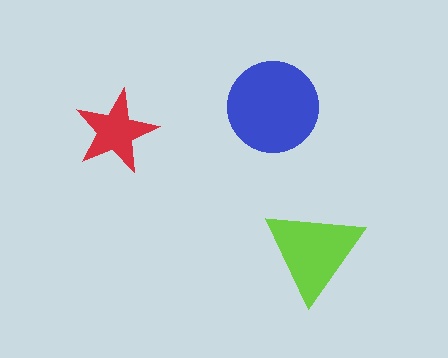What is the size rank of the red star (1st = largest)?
3rd.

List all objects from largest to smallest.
The blue circle, the lime triangle, the red star.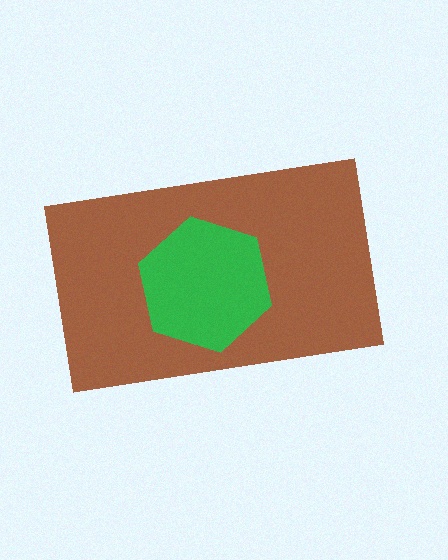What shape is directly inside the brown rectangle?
The green hexagon.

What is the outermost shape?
The brown rectangle.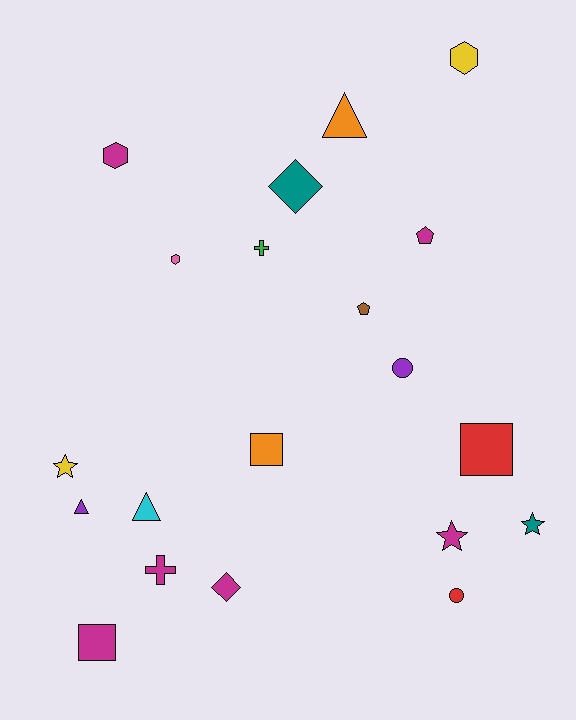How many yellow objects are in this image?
There are 2 yellow objects.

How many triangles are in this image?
There are 3 triangles.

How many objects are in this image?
There are 20 objects.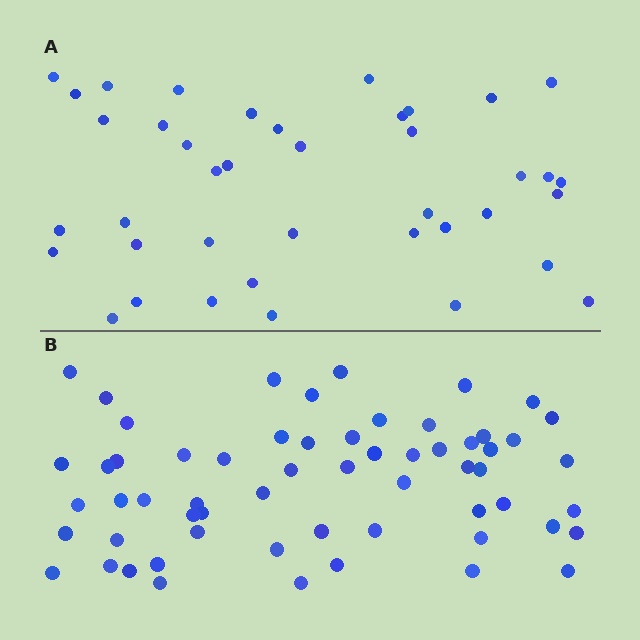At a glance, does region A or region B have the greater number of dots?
Region B (the bottom region) has more dots.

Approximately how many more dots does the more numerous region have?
Region B has approximately 20 more dots than region A.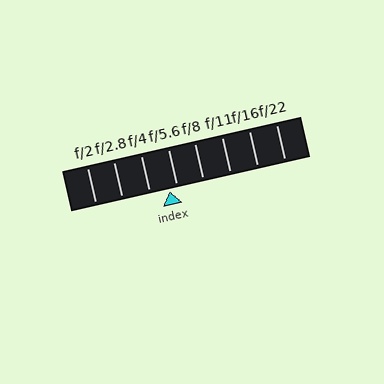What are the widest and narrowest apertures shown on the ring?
The widest aperture shown is f/2 and the narrowest is f/22.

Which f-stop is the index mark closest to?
The index mark is closest to f/5.6.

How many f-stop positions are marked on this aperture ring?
There are 8 f-stop positions marked.